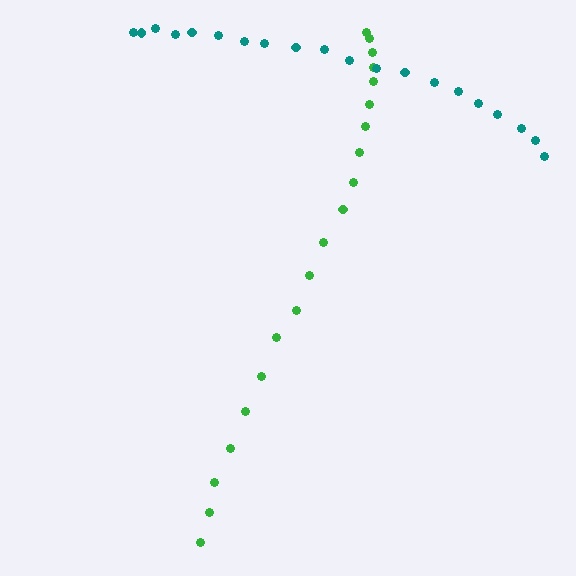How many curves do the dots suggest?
There are 2 distinct paths.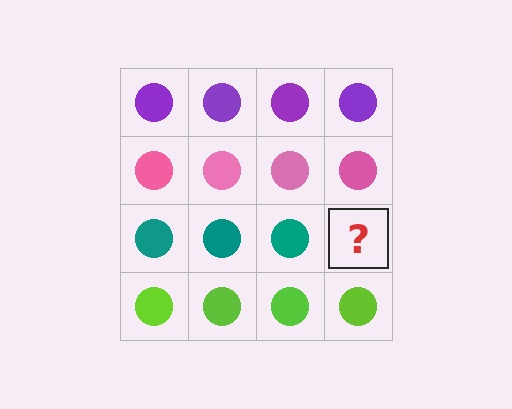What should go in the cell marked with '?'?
The missing cell should contain a teal circle.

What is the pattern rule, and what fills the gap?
The rule is that each row has a consistent color. The gap should be filled with a teal circle.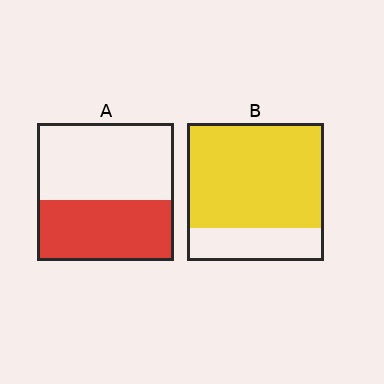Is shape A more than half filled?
No.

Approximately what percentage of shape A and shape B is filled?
A is approximately 45% and B is approximately 75%.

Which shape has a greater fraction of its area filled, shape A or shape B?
Shape B.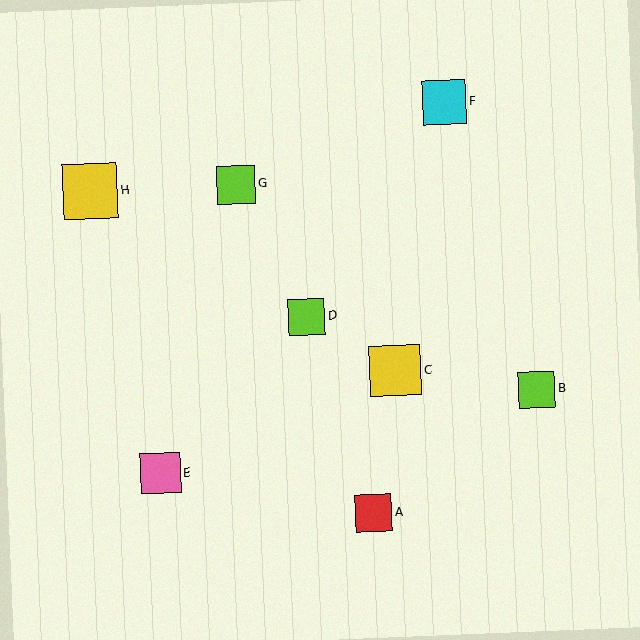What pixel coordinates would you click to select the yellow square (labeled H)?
Click at (90, 191) to select the yellow square H.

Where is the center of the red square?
The center of the red square is at (374, 513).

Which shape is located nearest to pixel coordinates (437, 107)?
The cyan square (labeled F) at (444, 102) is nearest to that location.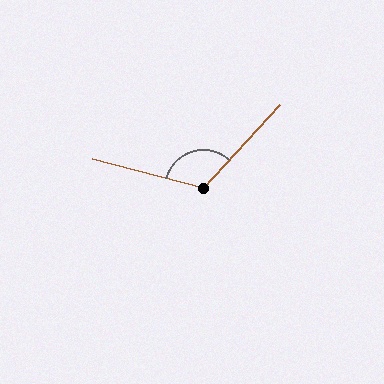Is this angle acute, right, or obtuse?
It is obtuse.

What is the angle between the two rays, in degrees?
Approximately 118 degrees.